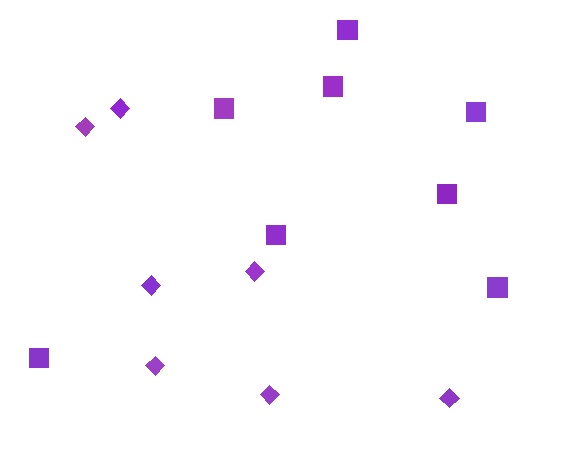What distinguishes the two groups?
There are 2 groups: one group of squares (8) and one group of diamonds (7).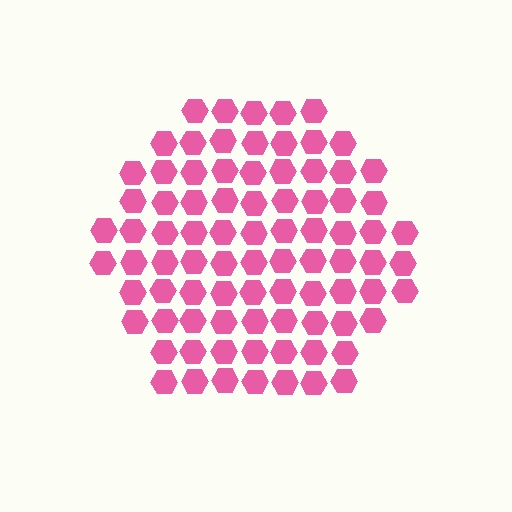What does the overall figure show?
The overall figure shows a hexagon.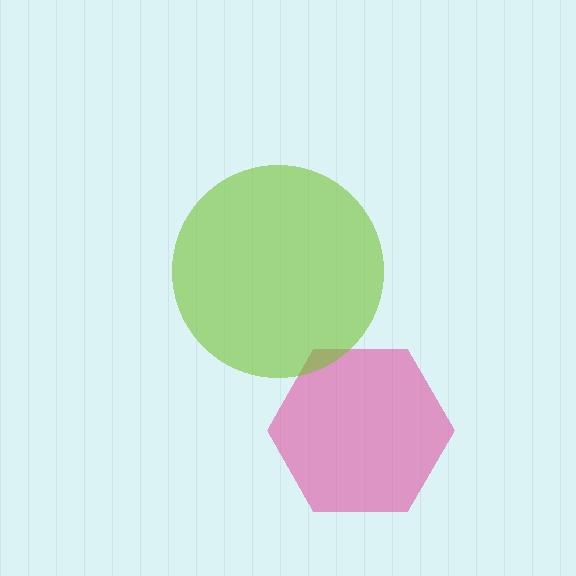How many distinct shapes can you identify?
There are 2 distinct shapes: a pink hexagon, a lime circle.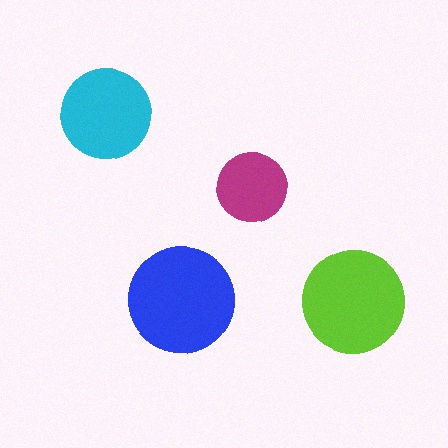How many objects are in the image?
There are 4 objects in the image.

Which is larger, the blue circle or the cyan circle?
The blue one.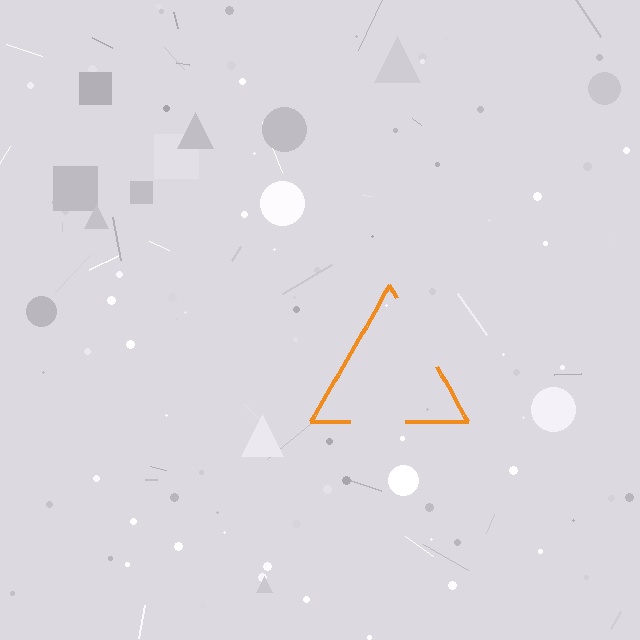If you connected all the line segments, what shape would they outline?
They would outline a triangle.